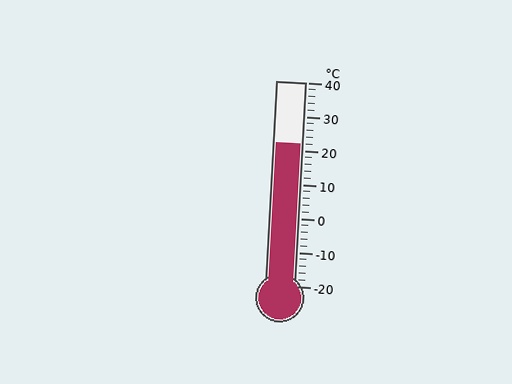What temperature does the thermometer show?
The thermometer shows approximately 22°C.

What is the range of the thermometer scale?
The thermometer scale ranges from -20°C to 40°C.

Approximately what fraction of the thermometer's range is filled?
The thermometer is filled to approximately 70% of its range.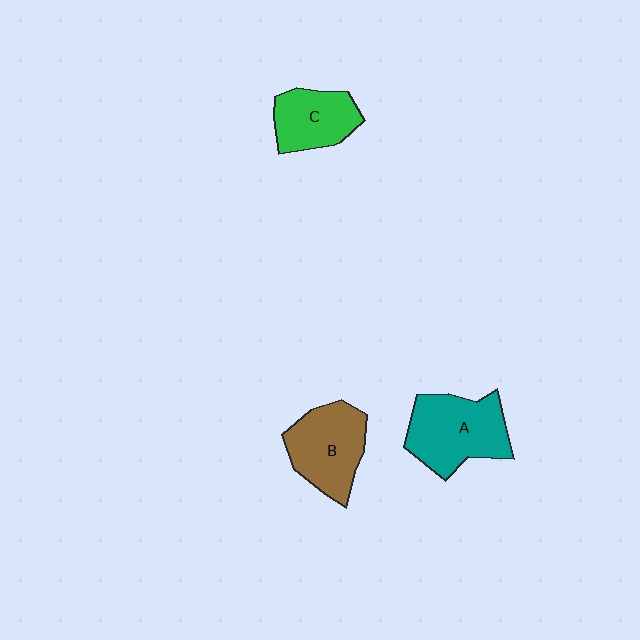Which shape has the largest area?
Shape A (teal).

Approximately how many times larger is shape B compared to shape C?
Approximately 1.3 times.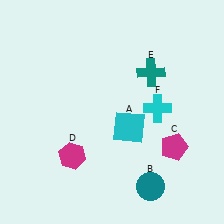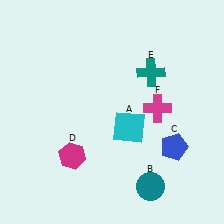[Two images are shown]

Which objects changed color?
C changed from magenta to blue. F changed from cyan to magenta.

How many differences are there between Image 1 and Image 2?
There are 2 differences between the two images.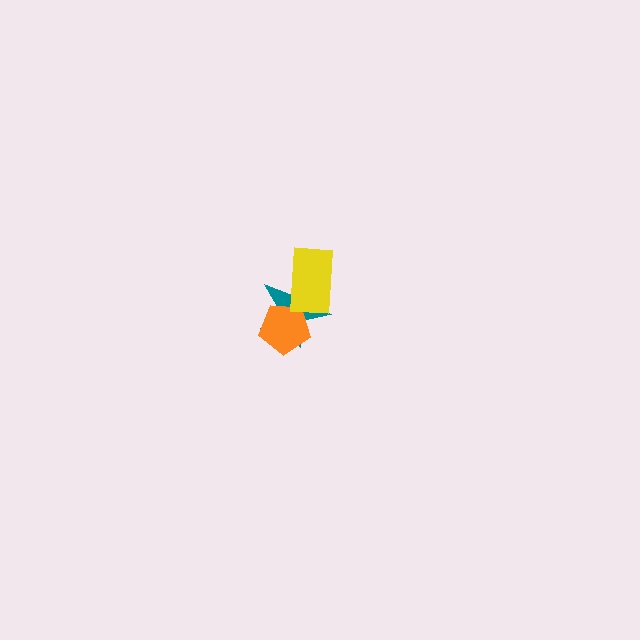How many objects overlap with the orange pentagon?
1 object overlaps with the orange pentagon.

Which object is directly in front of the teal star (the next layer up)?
The orange pentagon is directly in front of the teal star.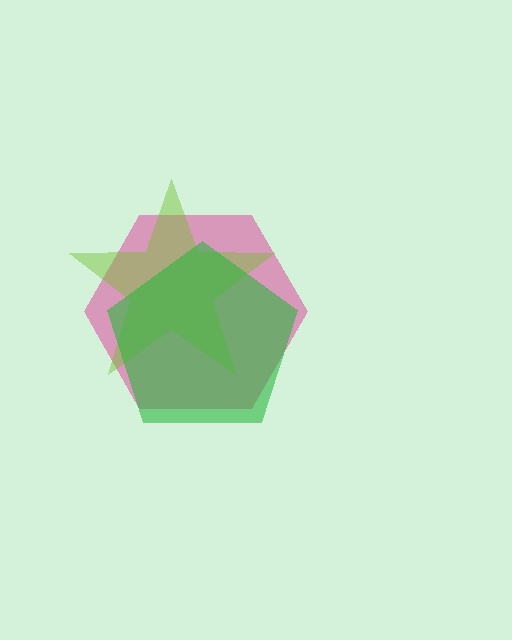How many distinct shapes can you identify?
There are 3 distinct shapes: a pink hexagon, a lime star, a green pentagon.